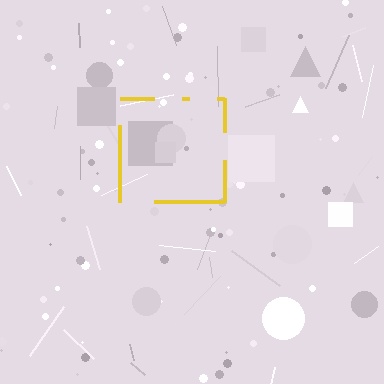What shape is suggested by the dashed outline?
The dashed outline suggests a square.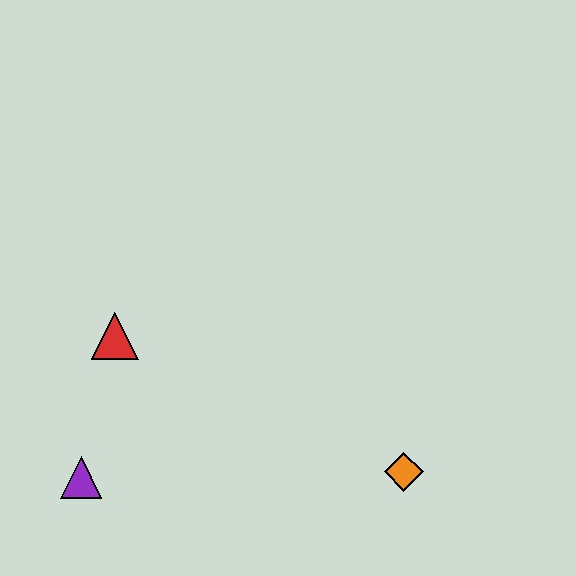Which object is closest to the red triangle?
The purple triangle is closest to the red triangle.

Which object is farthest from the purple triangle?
The orange diamond is farthest from the purple triangle.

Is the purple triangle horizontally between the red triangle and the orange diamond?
No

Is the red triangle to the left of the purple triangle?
No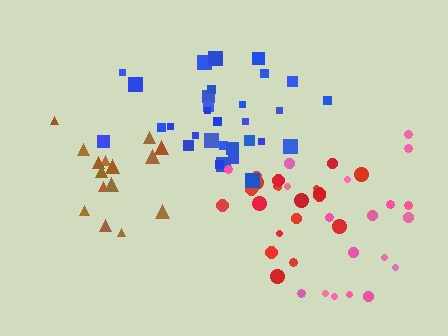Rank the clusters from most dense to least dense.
red, blue, brown, pink.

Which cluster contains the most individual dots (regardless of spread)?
Blue (31).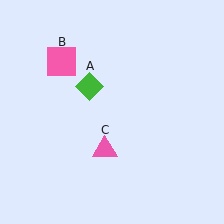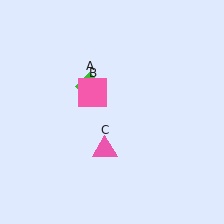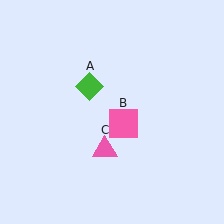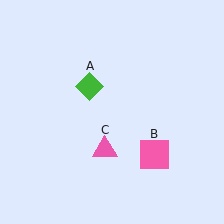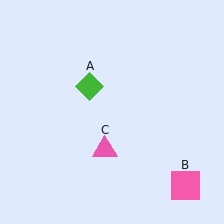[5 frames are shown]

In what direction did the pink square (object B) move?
The pink square (object B) moved down and to the right.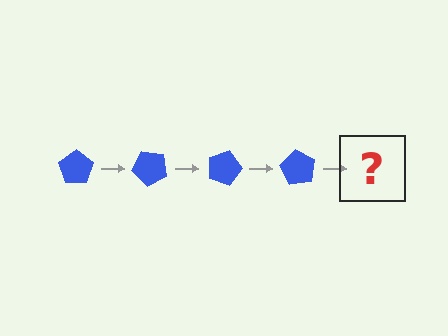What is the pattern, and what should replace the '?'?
The pattern is that the pentagon rotates 45 degrees each step. The '?' should be a blue pentagon rotated 180 degrees.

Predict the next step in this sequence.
The next step is a blue pentagon rotated 180 degrees.